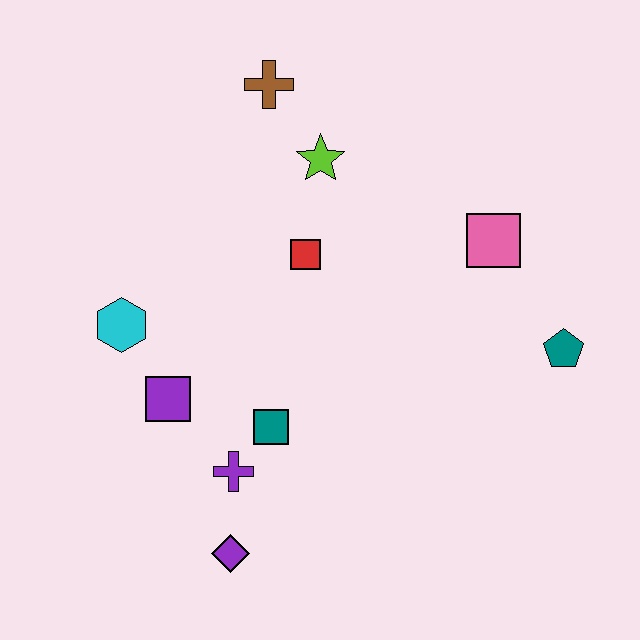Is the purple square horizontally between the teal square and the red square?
No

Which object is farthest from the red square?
The purple diamond is farthest from the red square.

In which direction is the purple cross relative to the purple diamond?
The purple cross is above the purple diamond.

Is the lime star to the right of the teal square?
Yes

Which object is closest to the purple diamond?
The purple cross is closest to the purple diamond.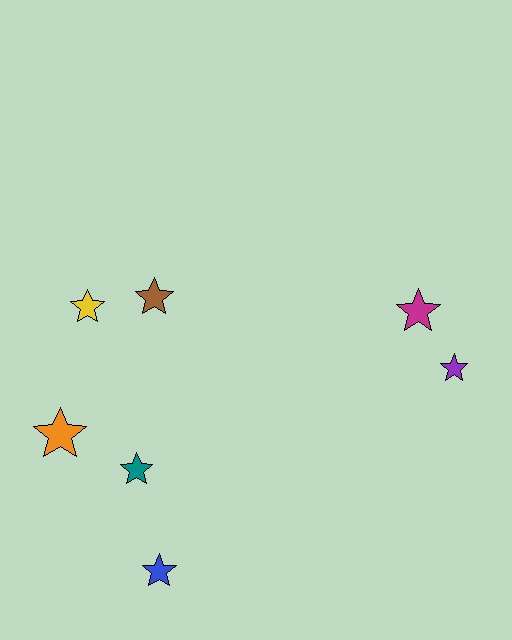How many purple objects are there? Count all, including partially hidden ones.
There is 1 purple object.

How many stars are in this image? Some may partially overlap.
There are 7 stars.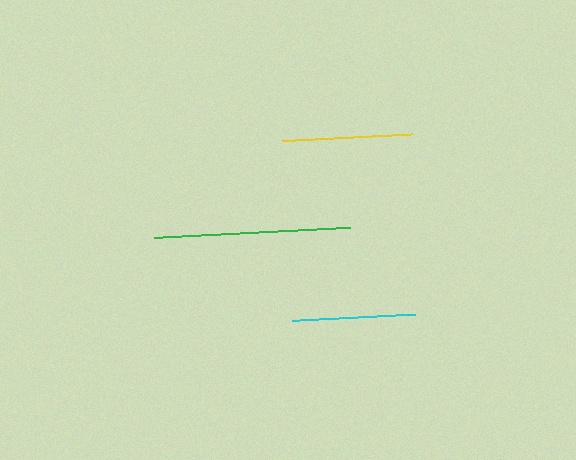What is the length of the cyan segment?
The cyan segment is approximately 123 pixels long.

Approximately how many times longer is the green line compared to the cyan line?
The green line is approximately 1.6 times the length of the cyan line.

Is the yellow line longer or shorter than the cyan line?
The yellow line is longer than the cyan line.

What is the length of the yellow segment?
The yellow segment is approximately 130 pixels long.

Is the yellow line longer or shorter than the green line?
The green line is longer than the yellow line.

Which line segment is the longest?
The green line is the longest at approximately 195 pixels.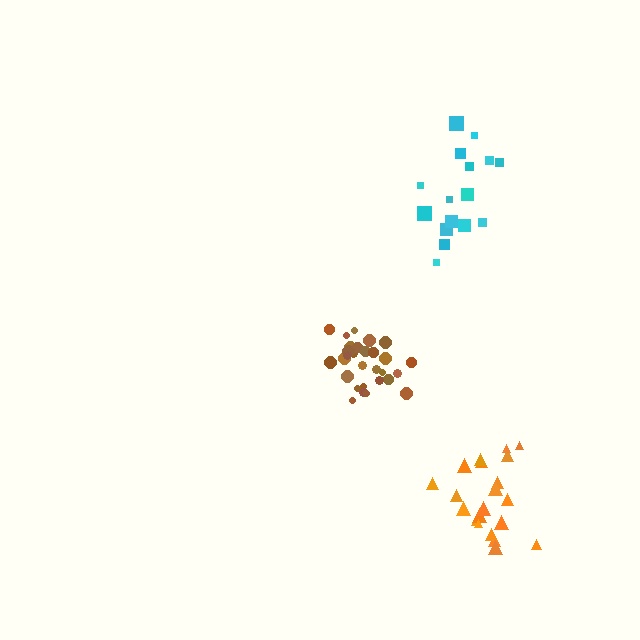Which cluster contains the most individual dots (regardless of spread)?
Brown (29).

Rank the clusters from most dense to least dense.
brown, orange, cyan.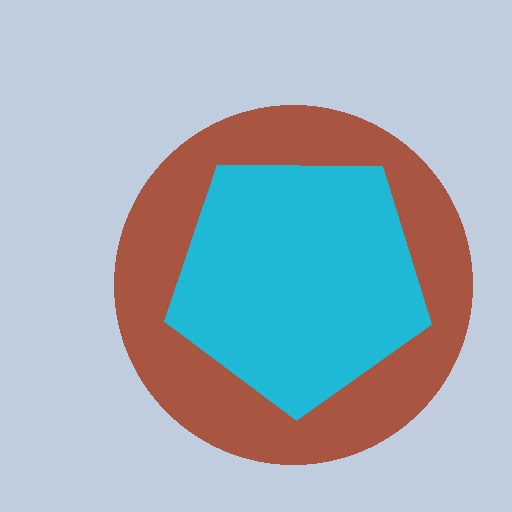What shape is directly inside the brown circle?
The cyan pentagon.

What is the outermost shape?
The brown circle.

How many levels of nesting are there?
2.